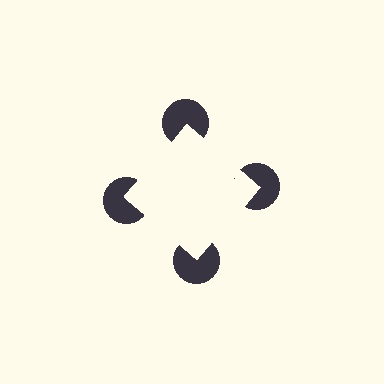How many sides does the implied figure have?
4 sides.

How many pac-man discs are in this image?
There are 4 — one at each vertex of the illusory square.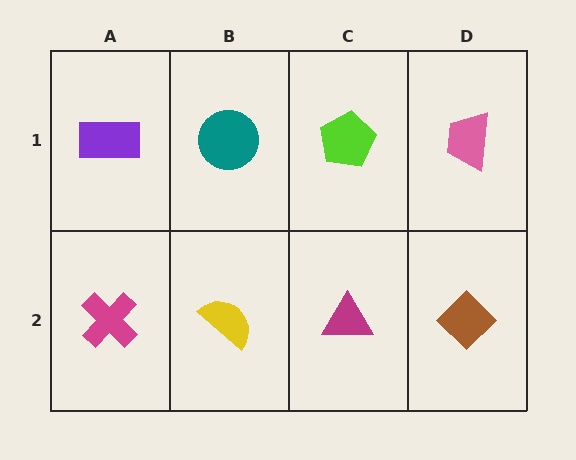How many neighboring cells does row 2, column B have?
3.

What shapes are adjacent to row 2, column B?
A teal circle (row 1, column B), a magenta cross (row 2, column A), a magenta triangle (row 2, column C).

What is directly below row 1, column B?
A yellow semicircle.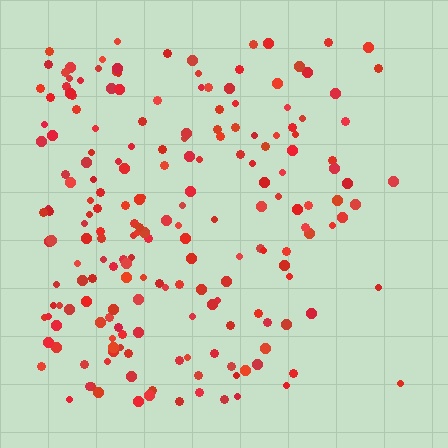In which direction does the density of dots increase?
From right to left, with the left side densest.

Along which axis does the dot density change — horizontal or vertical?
Horizontal.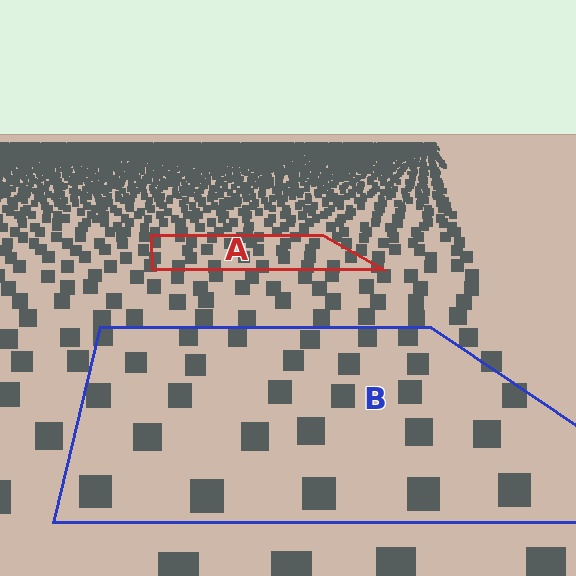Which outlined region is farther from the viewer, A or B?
Region A is farther from the viewer — the texture elements inside it appear smaller and more densely packed.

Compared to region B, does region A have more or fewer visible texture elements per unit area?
Region A has more texture elements per unit area — they are packed more densely because it is farther away.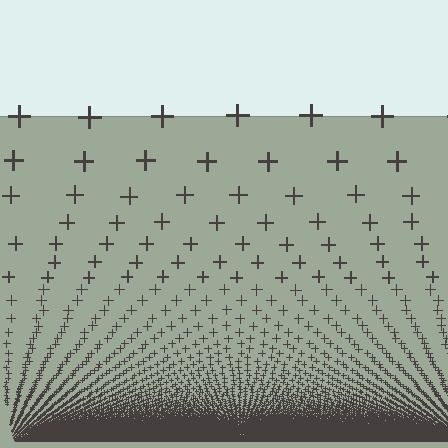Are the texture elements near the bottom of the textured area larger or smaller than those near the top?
Smaller. The gradient is inverted — elements near the bottom are smaller and denser.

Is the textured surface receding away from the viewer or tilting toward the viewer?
The surface appears to tilt toward the viewer. Texture elements get larger and sparser toward the top.